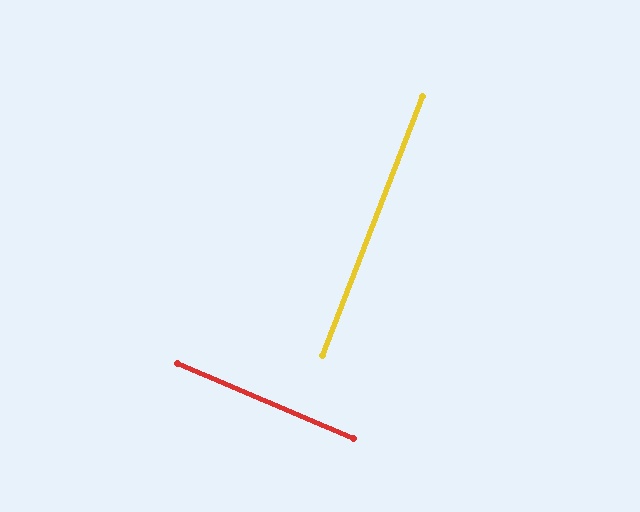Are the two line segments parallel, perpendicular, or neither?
Perpendicular — they meet at approximately 88°.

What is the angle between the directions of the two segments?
Approximately 88 degrees.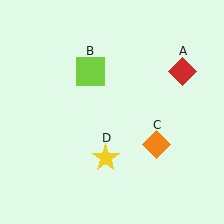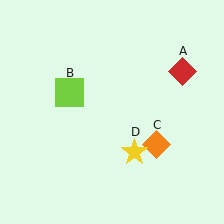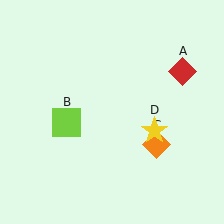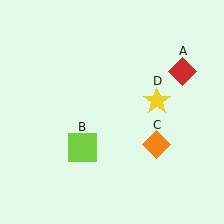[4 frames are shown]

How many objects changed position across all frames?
2 objects changed position: lime square (object B), yellow star (object D).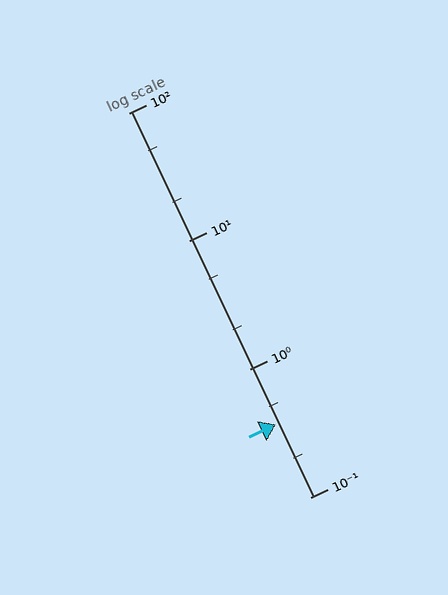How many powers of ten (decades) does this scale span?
The scale spans 3 decades, from 0.1 to 100.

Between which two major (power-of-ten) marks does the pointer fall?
The pointer is between 0.1 and 1.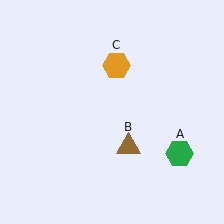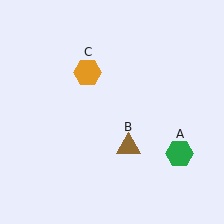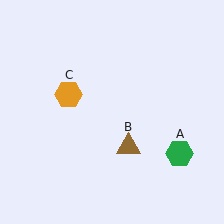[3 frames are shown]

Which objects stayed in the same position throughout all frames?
Green hexagon (object A) and brown triangle (object B) remained stationary.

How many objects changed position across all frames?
1 object changed position: orange hexagon (object C).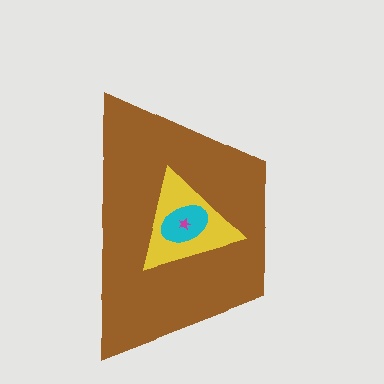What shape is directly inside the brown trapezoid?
The yellow triangle.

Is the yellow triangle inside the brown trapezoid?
Yes.